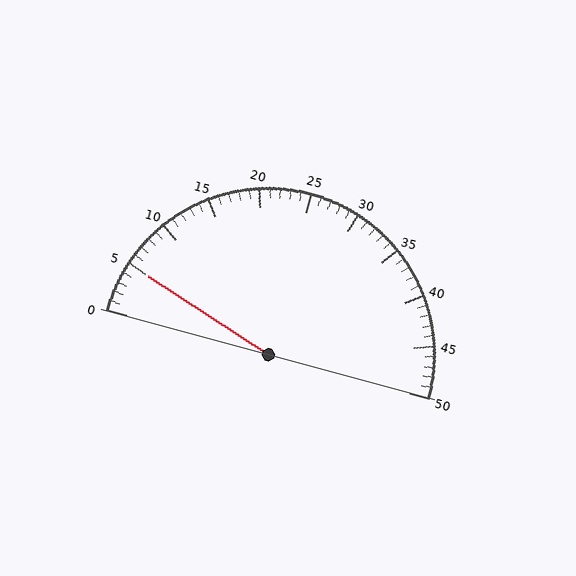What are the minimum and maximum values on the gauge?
The gauge ranges from 0 to 50.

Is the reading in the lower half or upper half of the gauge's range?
The reading is in the lower half of the range (0 to 50).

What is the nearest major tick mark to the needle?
The nearest major tick mark is 5.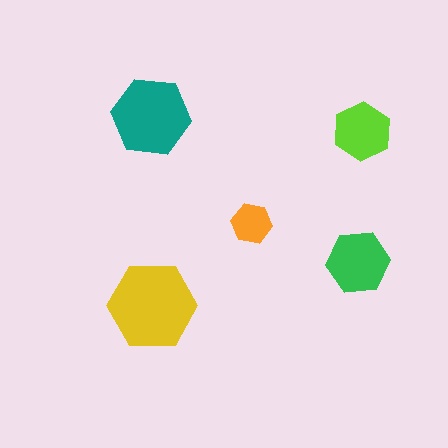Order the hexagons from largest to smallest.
the yellow one, the teal one, the green one, the lime one, the orange one.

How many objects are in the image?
There are 5 objects in the image.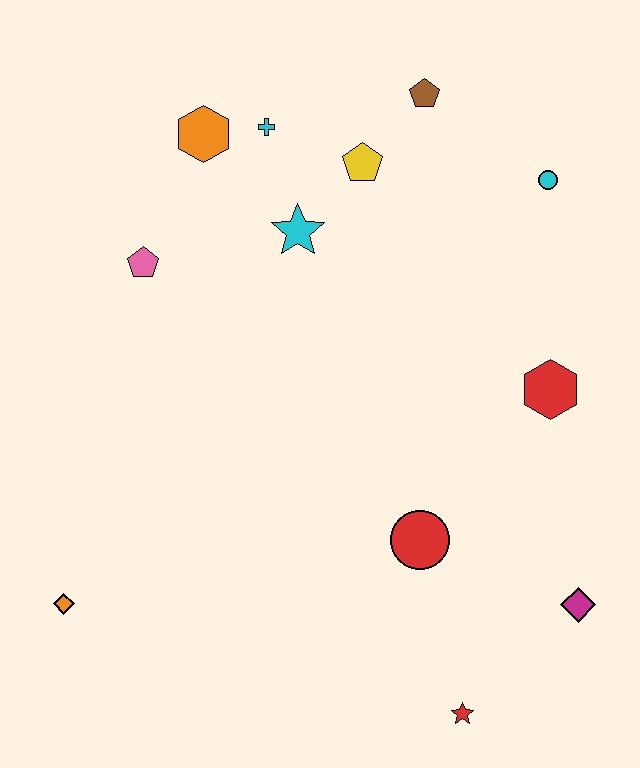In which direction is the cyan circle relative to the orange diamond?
The cyan circle is to the right of the orange diamond.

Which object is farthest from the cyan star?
The red star is farthest from the cyan star.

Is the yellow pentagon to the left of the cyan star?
No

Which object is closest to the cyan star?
The yellow pentagon is closest to the cyan star.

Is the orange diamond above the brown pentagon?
No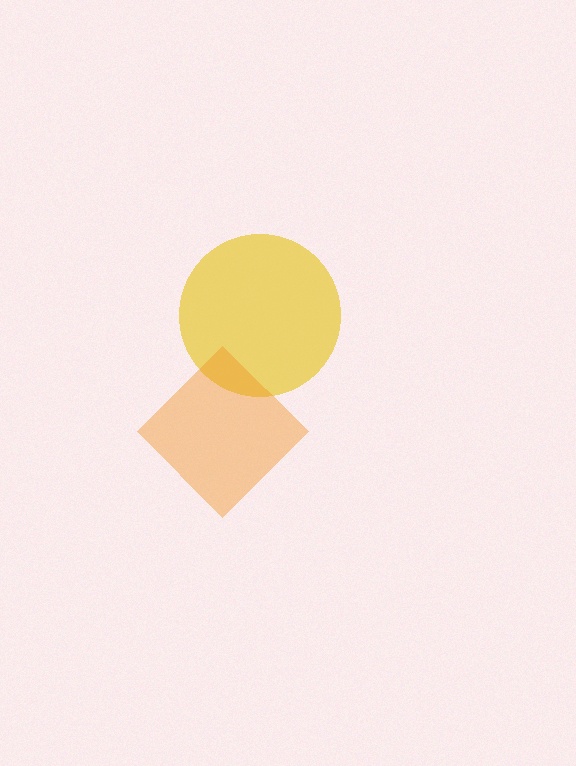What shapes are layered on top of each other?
The layered shapes are: a yellow circle, an orange diamond.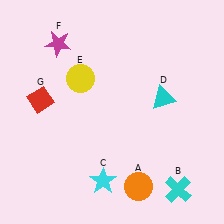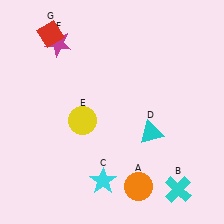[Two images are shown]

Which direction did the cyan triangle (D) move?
The cyan triangle (D) moved down.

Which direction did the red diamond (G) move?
The red diamond (G) moved up.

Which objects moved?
The objects that moved are: the cyan triangle (D), the yellow circle (E), the red diamond (G).